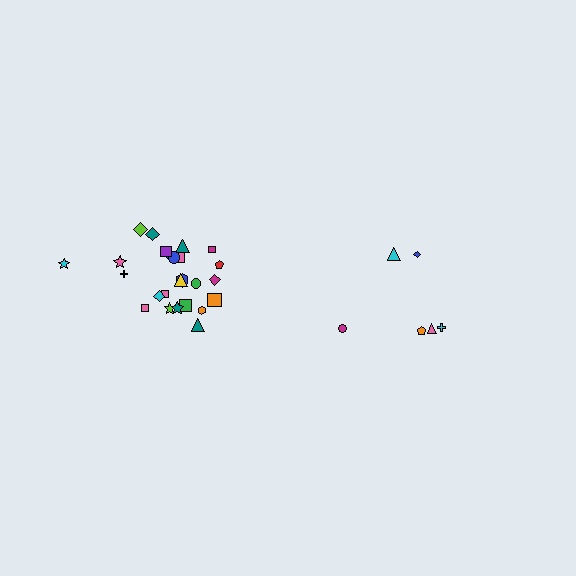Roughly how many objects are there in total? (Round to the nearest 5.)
Roughly 30 objects in total.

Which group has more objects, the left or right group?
The left group.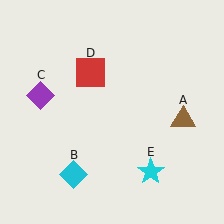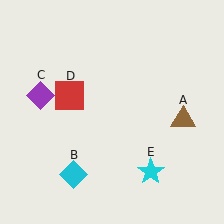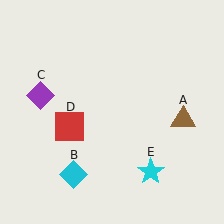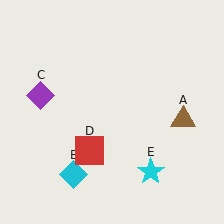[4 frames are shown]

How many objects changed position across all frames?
1 object changed position: red square (object D).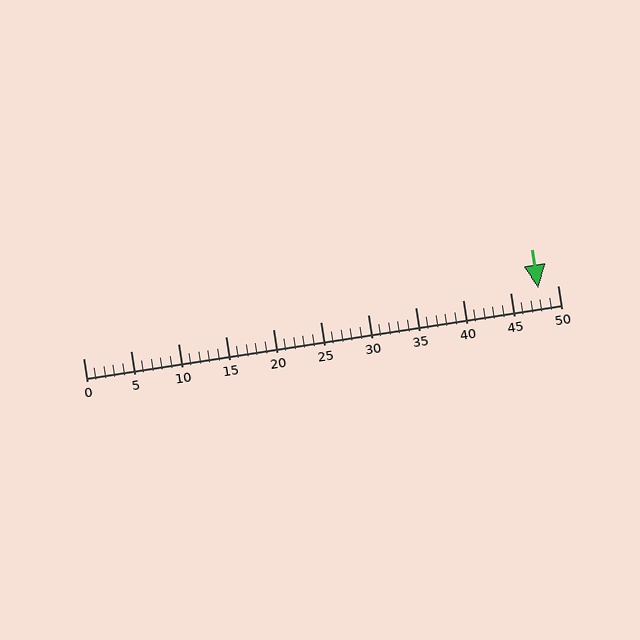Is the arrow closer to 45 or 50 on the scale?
The arrow is closer to 50.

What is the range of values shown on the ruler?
The ruler shows values from 0 to 50.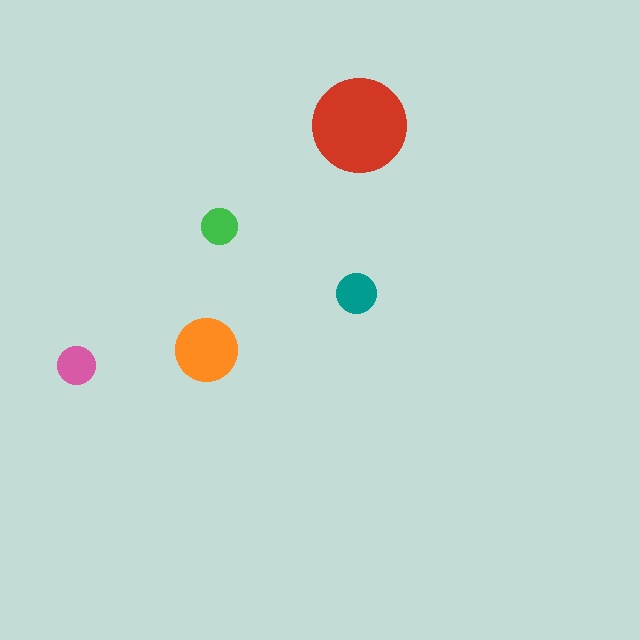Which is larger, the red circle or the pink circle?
The red one.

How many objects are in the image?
There are 5 objects in the image.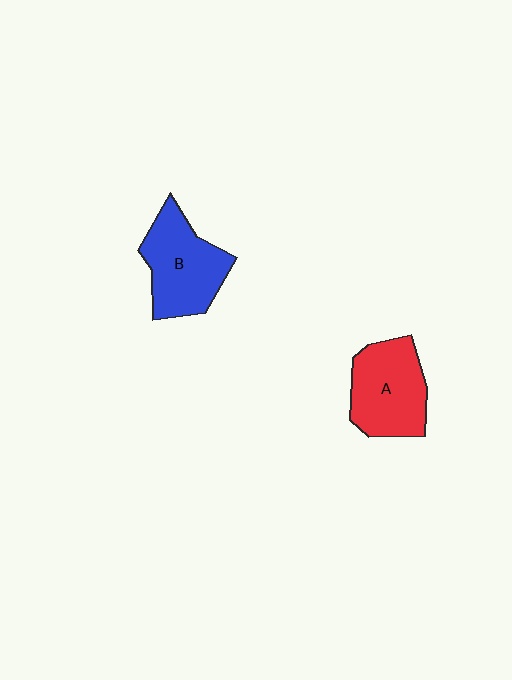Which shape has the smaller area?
Shape A (red).